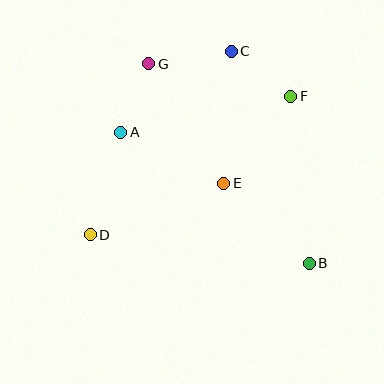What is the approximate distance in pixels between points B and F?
The distance between B and F is approximately 168 pixels.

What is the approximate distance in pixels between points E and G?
The distance between E and G is approximately 141 pixels.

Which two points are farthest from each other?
Points B and G are farthest from each other.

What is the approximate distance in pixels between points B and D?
The distance between B and D is approximately 221 pixels.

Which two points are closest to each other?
Points A and G are closest to each other.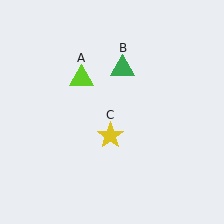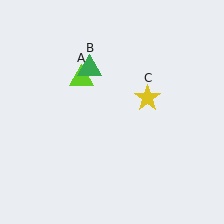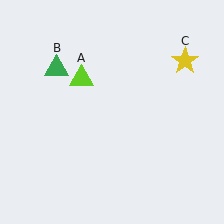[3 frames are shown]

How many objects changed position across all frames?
2 objects changed position: green triangle (object B), yellow star (object C).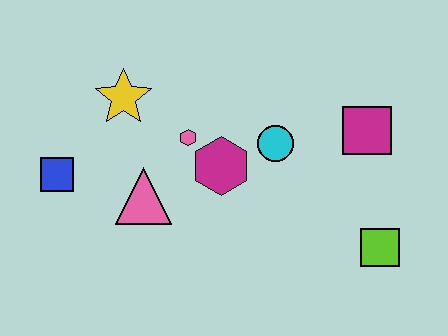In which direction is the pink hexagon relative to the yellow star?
The pink hexagon is to the right of the yellow star.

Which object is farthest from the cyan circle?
The blue square is farthest from the cyan circle.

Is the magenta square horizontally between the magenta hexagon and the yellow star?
No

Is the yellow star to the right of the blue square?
Yes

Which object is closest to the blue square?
The pink triangle is closest to the blue square.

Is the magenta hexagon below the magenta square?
Yes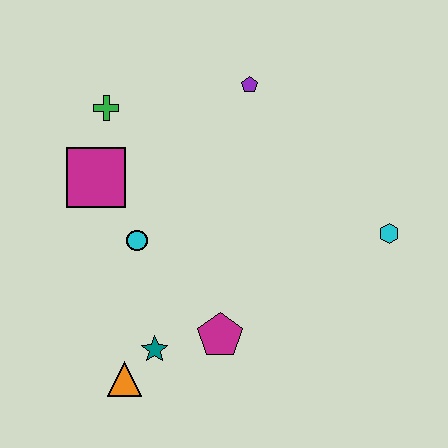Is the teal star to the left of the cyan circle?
No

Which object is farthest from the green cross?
The cyan hexagon is farthest from the green cross.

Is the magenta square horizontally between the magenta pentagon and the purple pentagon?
No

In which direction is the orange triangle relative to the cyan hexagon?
The orange triangle is to the left of the cyan hexagon.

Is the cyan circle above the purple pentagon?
No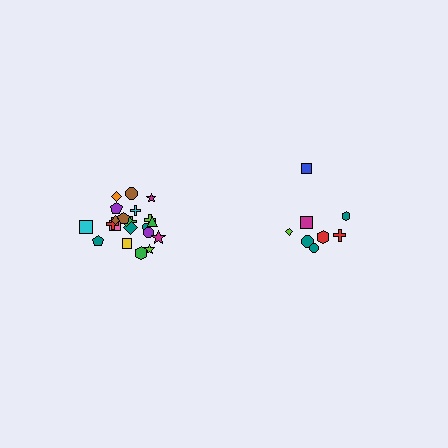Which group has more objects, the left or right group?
The left group.